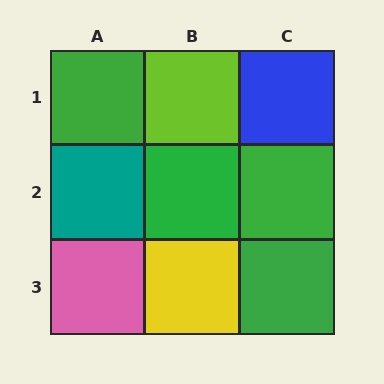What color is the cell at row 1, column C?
Blue.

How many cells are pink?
1 cell is pink.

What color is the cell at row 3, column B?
Yellow.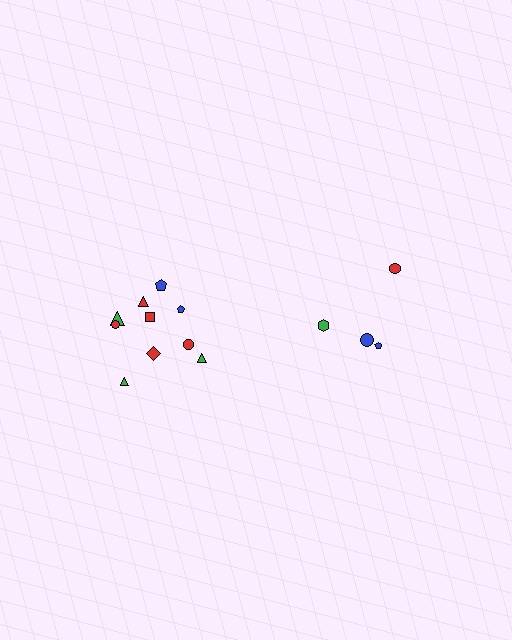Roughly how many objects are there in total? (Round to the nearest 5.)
Roughly 15 objects in total.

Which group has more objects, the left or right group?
The left group.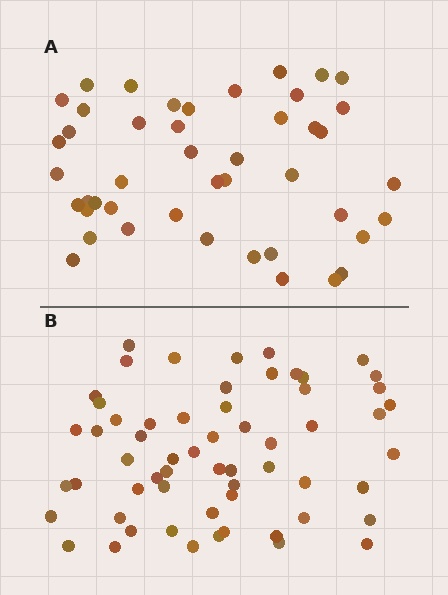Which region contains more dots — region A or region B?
Region B (the bottom region) has more dots.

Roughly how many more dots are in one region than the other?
Region B has approximately 15 more dots than region A.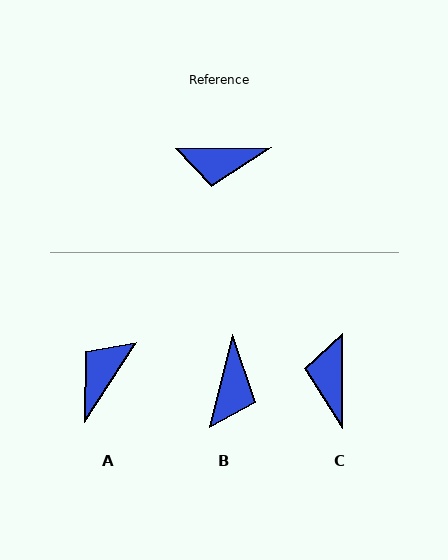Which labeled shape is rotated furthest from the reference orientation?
A, about 123 degrees away.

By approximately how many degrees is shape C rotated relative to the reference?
Approximately 90 degrees clockwise.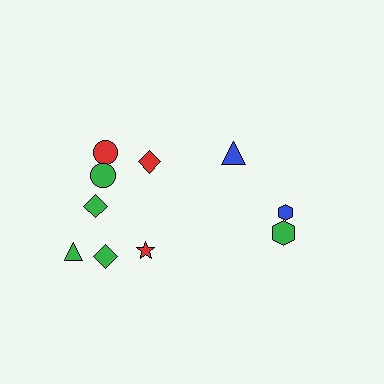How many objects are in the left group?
There are 7 objects.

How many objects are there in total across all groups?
There are 10 objects.